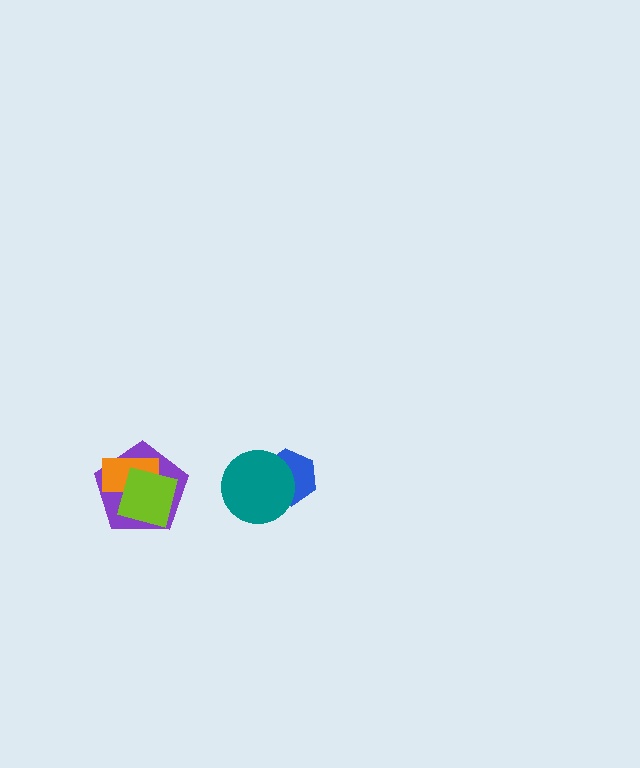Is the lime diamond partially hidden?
No, no other shape covers it.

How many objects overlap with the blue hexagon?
1 object overlaps with the blue hexagon.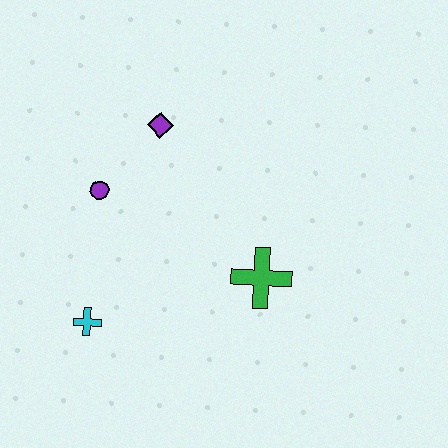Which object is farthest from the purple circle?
The green cross is farthest from the purple circle.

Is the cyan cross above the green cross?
No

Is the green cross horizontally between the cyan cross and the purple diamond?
No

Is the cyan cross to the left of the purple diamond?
Yes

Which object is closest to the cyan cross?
The purple circle is closest to the cyan cross.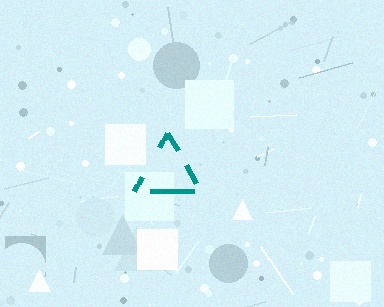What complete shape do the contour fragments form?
The contour fragments form a triangle.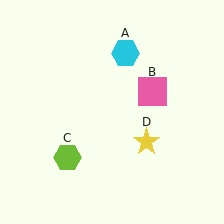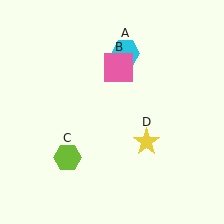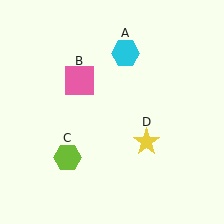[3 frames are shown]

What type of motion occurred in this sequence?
The pink square (object B) rotated counterclockwise around the center of the scene.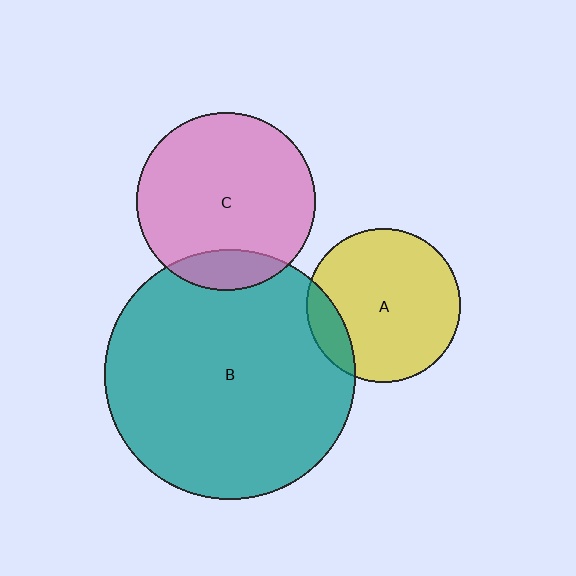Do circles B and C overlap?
Yes.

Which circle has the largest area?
Circle B (teal).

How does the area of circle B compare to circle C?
Approximately 2.0 times.